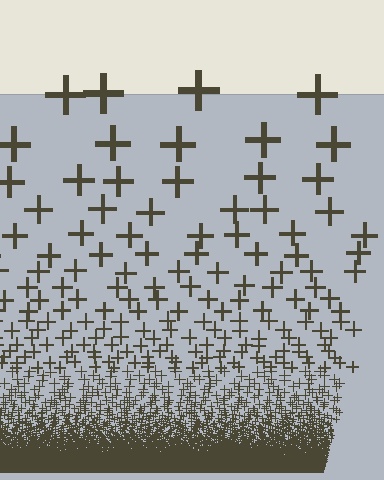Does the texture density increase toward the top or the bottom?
Density increases toward the bottom.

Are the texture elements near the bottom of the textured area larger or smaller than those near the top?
Smaller. The gradient is inverted — elements near the bottom are smaller and denser.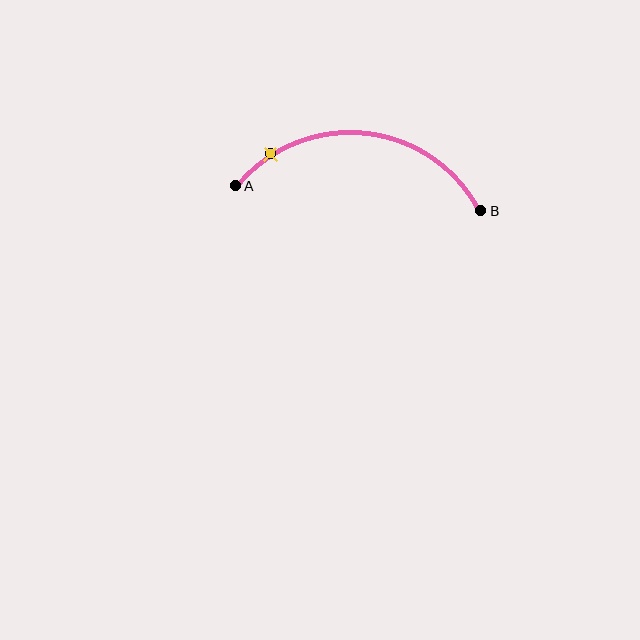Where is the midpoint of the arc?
The arc midpoint is the point on the curve farthest from the straight line joining A and B. It sits above that line.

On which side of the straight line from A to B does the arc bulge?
The arc bulges above the straight line connecting A and B.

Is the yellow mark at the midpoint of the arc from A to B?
No. The yellow mark lies on the arc but is closer to endpoint A. The arc midpoint would be at the point on the curve equidistant along the arc from both A and B.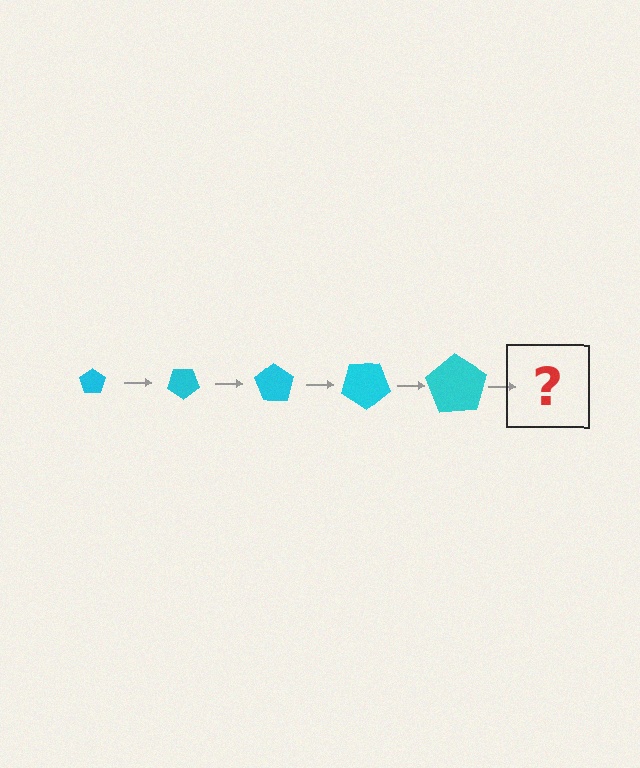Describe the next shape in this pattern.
It should be a pentagon, larger than the previous one and rotated 175 degrees from the start.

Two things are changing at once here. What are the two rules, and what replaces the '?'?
The two rules are that the pentagon grows larger each step and it rotates 35 degrees each step. The '?' should be a pentagon, larger than the previous one and rotated 175 degrees from the start.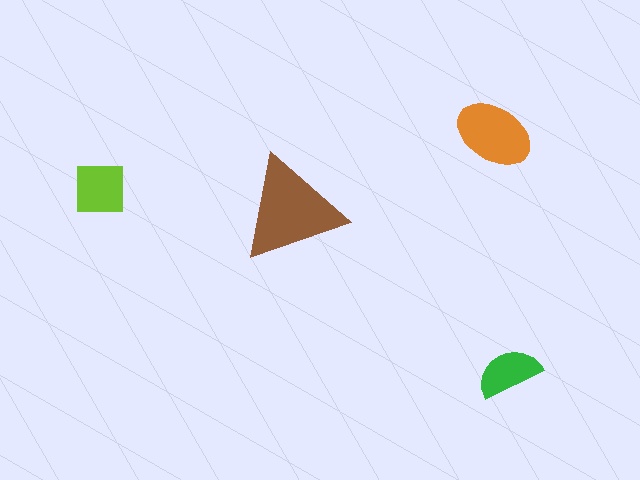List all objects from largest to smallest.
The brown triangle, the orange ellipse, the lime square, the green semicircle.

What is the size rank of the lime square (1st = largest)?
3rd.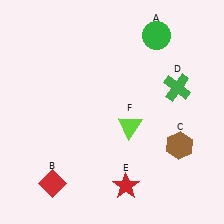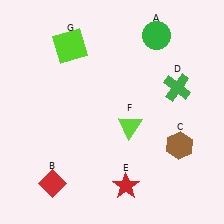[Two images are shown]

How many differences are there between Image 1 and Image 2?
There is 1 difference between the two images.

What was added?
A lime square (G) was added in Image 2.